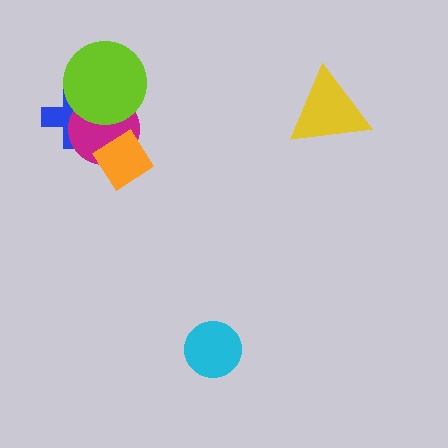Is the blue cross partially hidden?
Yes, it is partially covered by another shape.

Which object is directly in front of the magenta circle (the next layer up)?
The lime circle is directly in front of the magenta circle.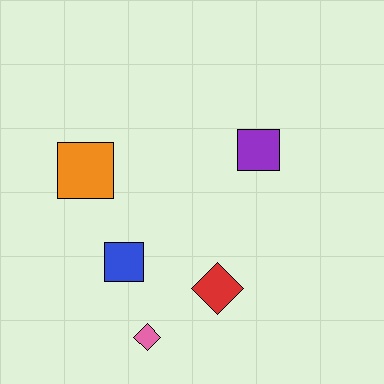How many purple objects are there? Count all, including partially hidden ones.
There is 1 purple object.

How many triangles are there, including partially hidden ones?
There are no triangles.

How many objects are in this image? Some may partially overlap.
There are 5 objects.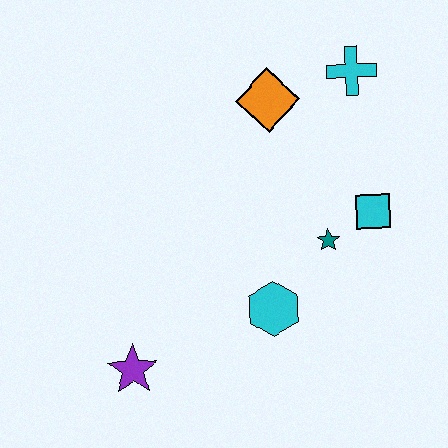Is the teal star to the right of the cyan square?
No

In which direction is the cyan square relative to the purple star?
The cyan square is to the right of the purple star.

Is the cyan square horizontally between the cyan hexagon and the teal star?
No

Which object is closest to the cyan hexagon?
The teal star is closest to the cyan hexagon.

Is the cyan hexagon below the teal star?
Yes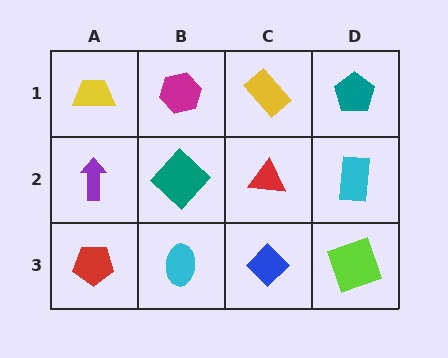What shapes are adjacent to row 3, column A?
A purple arrow (row 2, column A), a cyan ellipse (row 3, column B).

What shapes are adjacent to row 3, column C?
A red triangle (row 2, column C), a cyan ellipse (row 3, column B), a lime square (row 3, column D).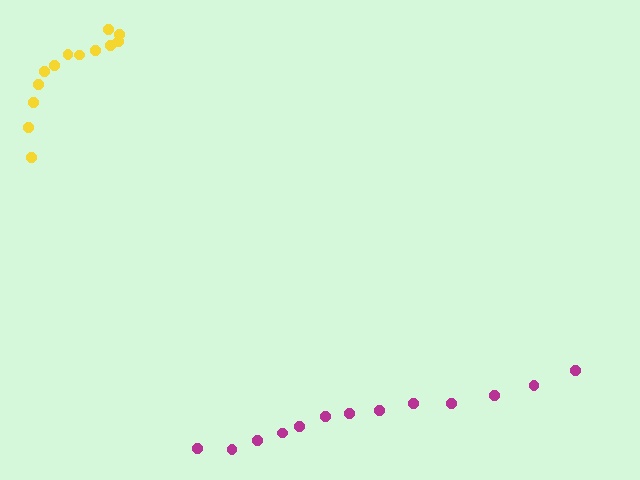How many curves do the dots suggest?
There are 2 distinct paths.